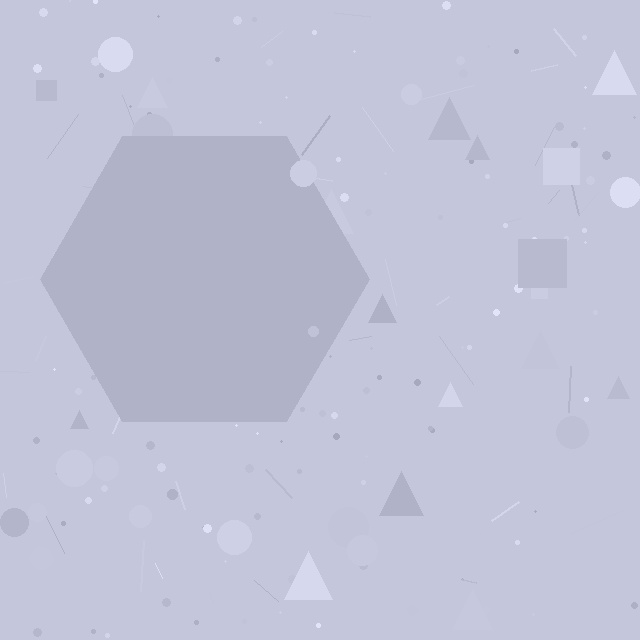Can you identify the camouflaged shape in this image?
The camouflaged shape is a hexagon.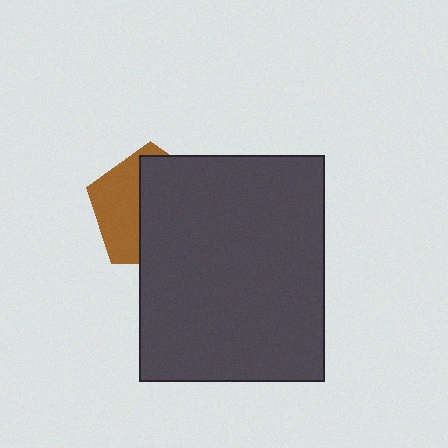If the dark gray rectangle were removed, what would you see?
You would see the complete brown pentagon.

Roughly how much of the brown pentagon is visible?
A small part of it is visible (roughly 40%).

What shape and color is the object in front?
The object in front is a dark gray rectangle.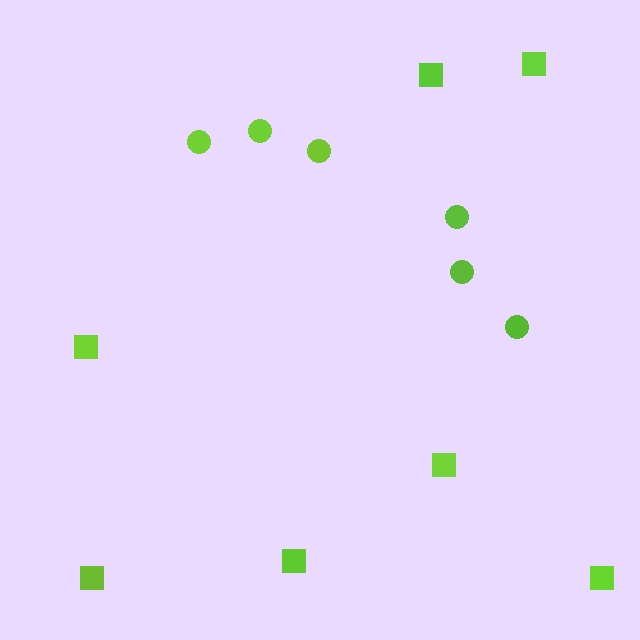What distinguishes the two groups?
There are 2 groups: one group of circles (6) and one group of squares (7).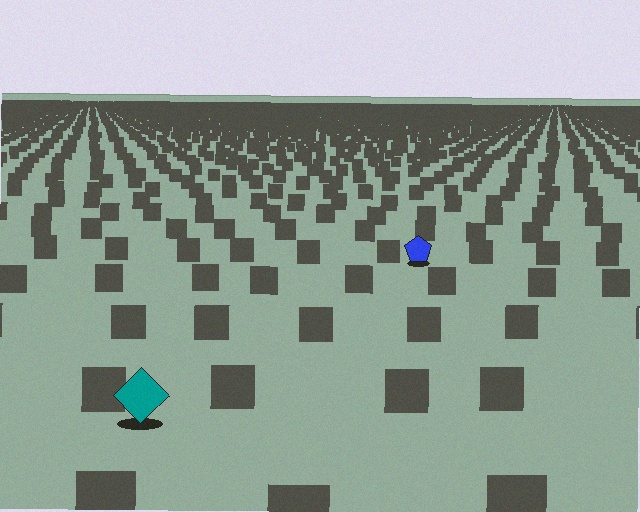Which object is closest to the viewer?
The teal diamond is closest. The texture marks near it are larger and more spread out.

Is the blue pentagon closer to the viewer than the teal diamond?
No. The teal diamond is closer — you can tell from the texture gradient: the ground texture is coarser near it.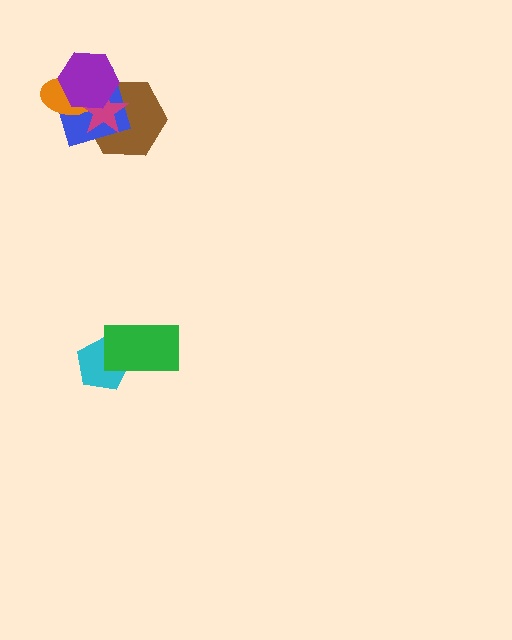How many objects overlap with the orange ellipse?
4 objects overlap with the orange ellipse.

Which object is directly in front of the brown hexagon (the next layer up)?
The blue square is directly in front of the brown hexagon.